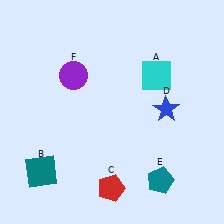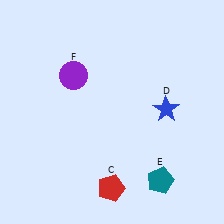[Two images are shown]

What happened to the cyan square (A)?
The cyan square (A) was removed in Image 2. It was in the top-right area of Image 1.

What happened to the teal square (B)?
The teal square (B) was removed in Image 2. It was in the bottom-left area of Image 1.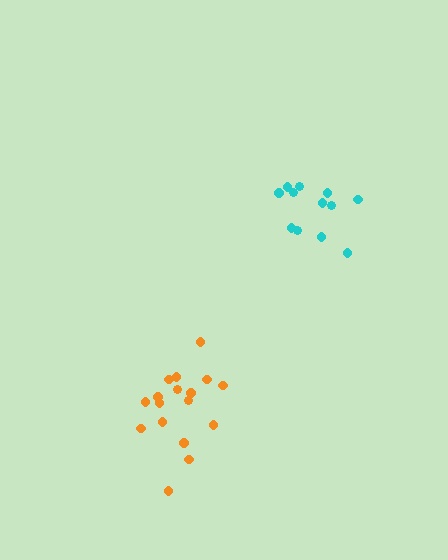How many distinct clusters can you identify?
There are 2 distinct clusters.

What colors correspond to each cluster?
The clusters are colored: cyan, orange.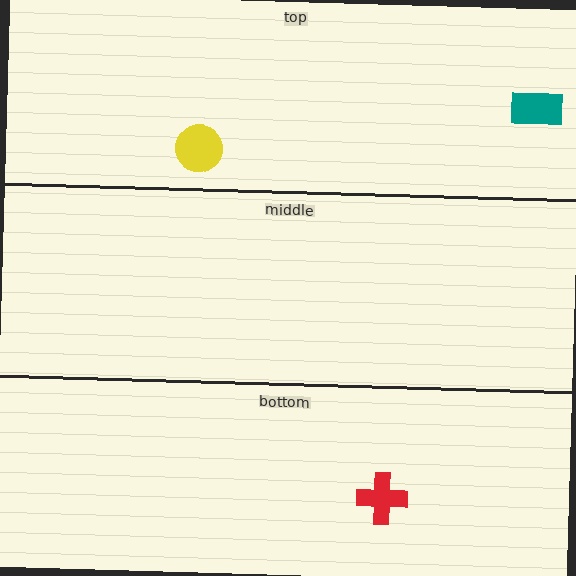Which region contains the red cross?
The bottom region.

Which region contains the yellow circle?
The top region.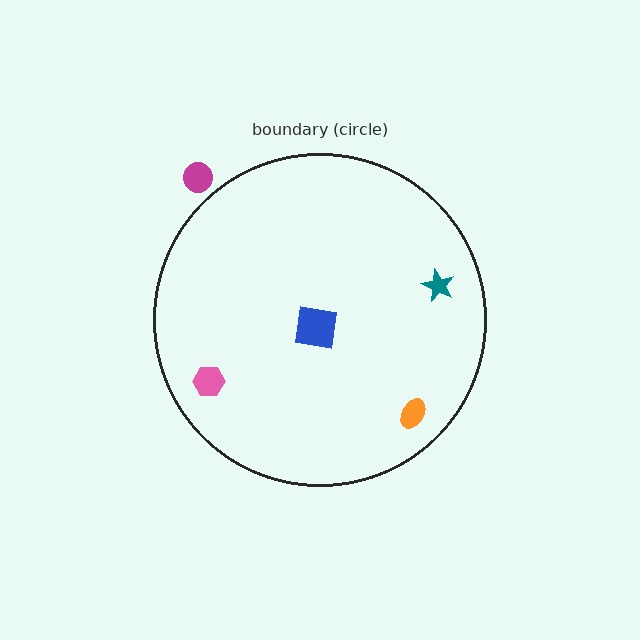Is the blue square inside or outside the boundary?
Inside.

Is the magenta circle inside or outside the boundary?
Outside.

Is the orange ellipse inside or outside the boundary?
Inside.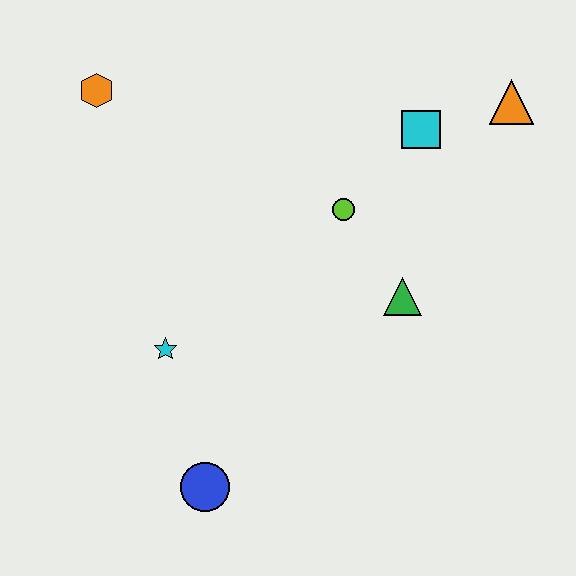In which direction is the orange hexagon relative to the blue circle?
The orange hexagon is above the blue circle.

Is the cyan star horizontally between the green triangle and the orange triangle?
No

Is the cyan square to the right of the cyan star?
Yes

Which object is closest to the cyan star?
The blue circle is closest to the cyan star.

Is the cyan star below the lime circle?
Yes